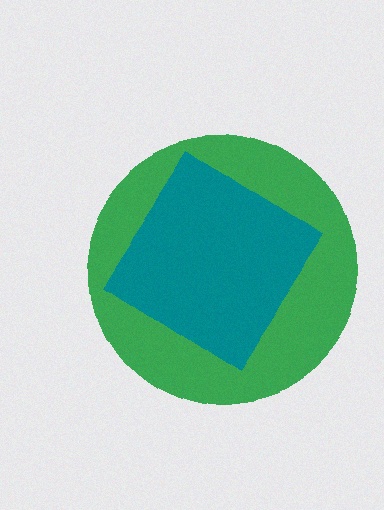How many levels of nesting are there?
2.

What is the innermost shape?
The teal diamond.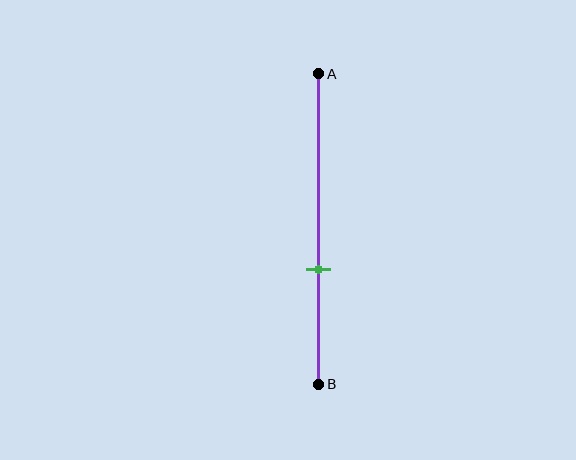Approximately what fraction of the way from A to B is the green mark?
The green mark is approximately 65% of the way from A to B.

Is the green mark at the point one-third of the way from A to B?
No, the mark is at about 65% from A, not at the 33% one-third point.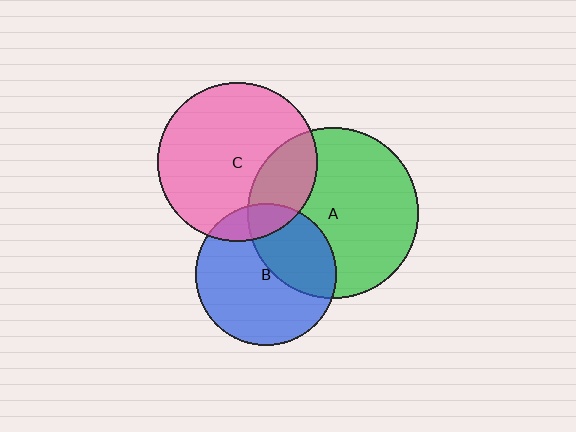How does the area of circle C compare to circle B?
Approximately 1.3 times.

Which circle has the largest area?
Circle A (green).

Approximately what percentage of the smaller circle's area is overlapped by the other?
Approximately 15%.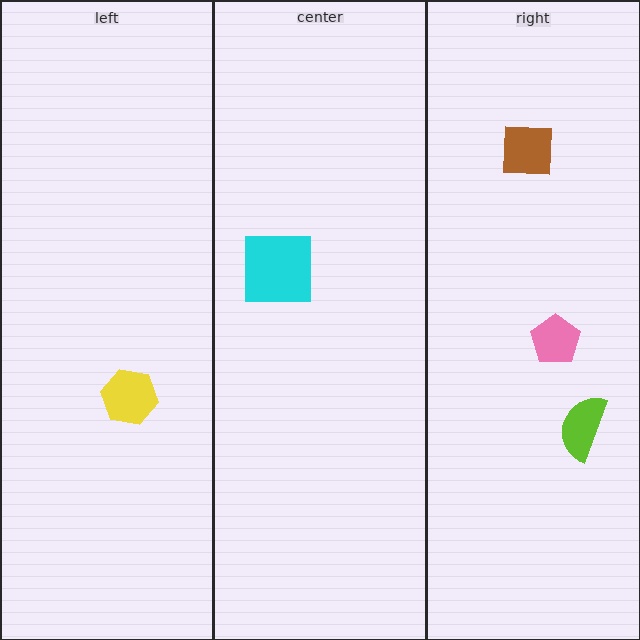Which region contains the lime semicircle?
The right region.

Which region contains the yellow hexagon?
The left region.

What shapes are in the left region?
The yellow hexagon.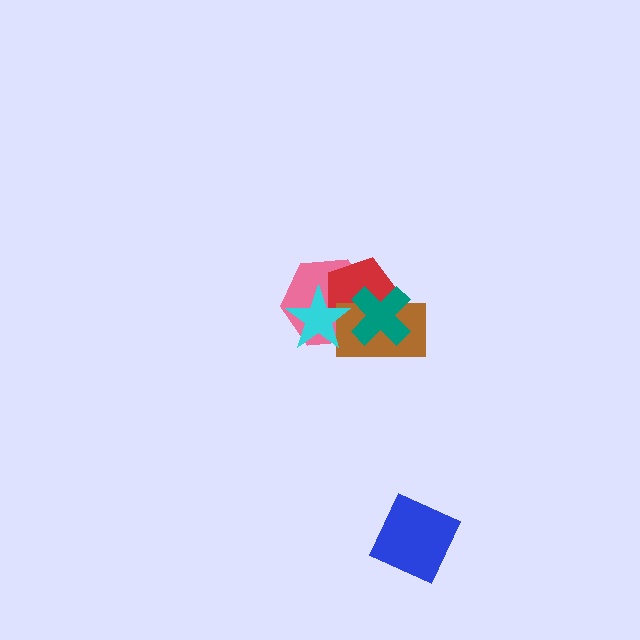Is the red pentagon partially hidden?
Yes, it is partially covered by another shape.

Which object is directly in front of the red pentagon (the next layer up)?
The brown rectangle is directly in front of the red pentagon.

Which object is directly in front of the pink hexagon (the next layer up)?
The red pentagon is directly in front of the pink hexagon.